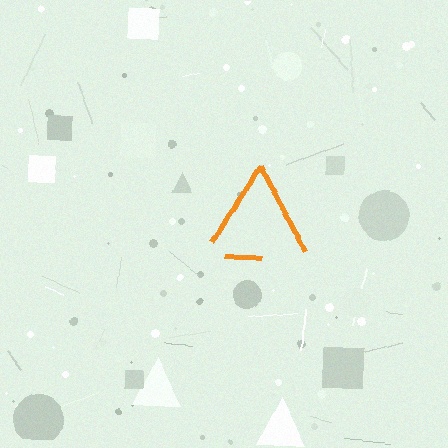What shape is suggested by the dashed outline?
The dashed outline suggests a triangle.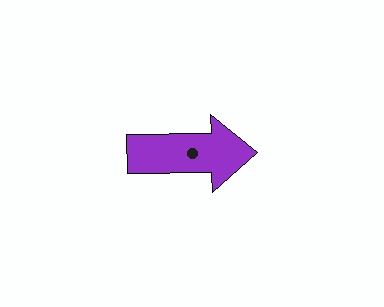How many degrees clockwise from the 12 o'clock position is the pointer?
Approximately 89 degrees.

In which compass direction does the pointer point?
East.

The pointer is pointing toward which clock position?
Roughly 3 o'clock.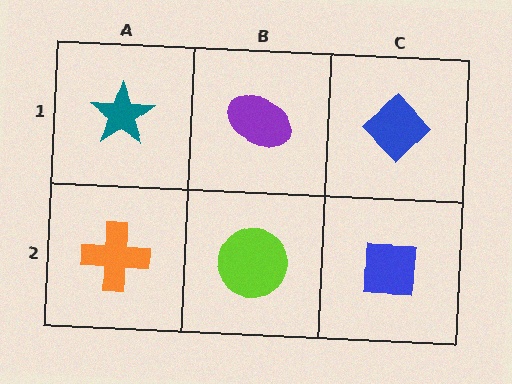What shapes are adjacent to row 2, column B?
A purple ellipse (row 1, column B), an orange cross (row 2, column A), a blue square (row 2, column C).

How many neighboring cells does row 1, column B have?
3.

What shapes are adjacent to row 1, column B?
A lime circle (row 2, column B), a teal star (row 1, column A), a blue diamond (row 1, column C).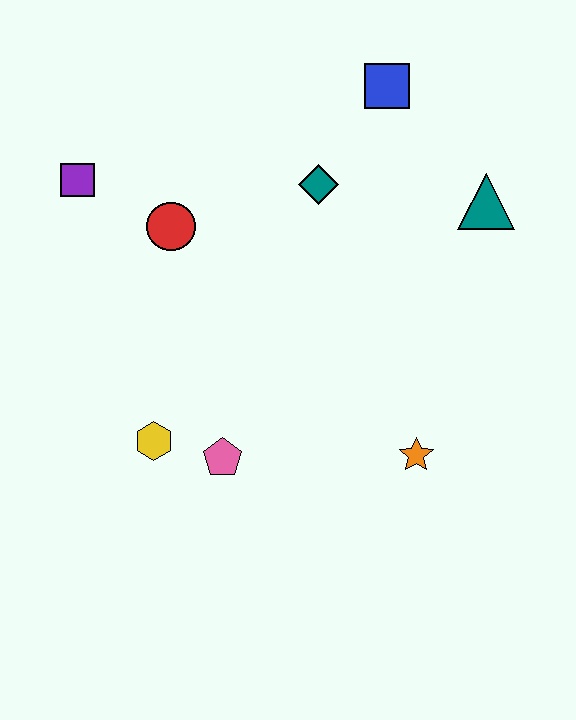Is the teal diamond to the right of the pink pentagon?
Yes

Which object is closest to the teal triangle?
The blue square is closest to the teal triangle.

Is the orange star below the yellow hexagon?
Yes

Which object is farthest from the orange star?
The purple square is farthest from the orange star.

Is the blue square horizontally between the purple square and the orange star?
Yes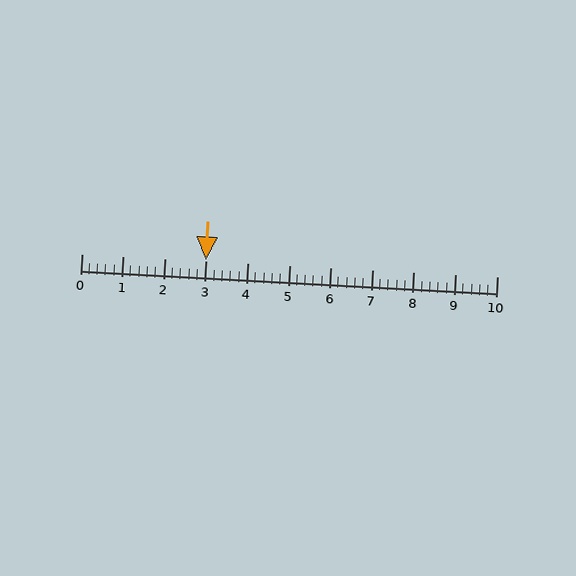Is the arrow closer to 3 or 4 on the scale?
The arrow is closer to 3.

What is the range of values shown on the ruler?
The ruler shows values from 0 to 10.